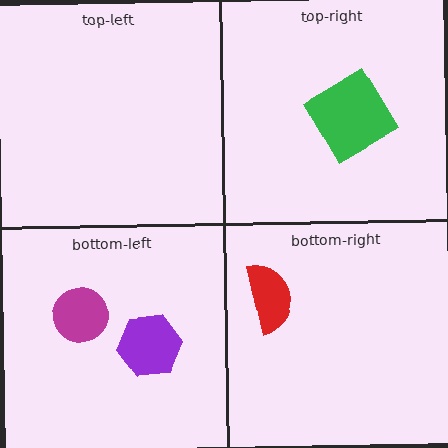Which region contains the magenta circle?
The bottom-left region.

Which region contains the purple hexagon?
The bottom-left region.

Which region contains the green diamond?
The top-right region.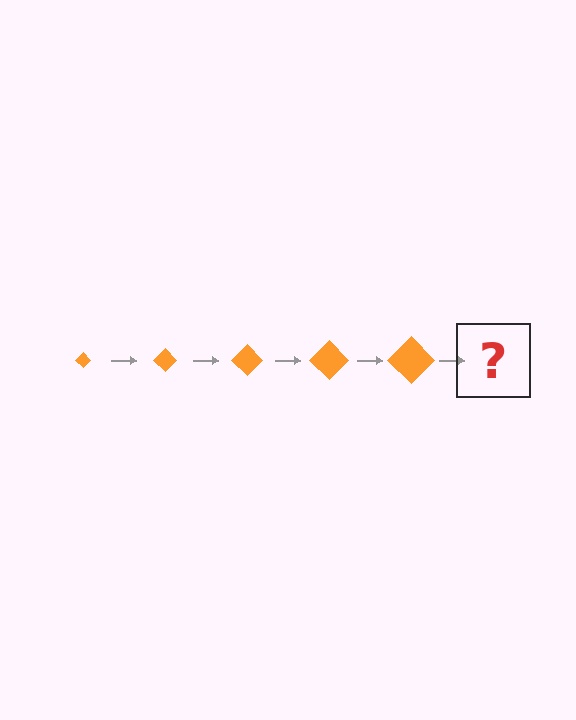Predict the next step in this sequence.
The next step is an orange diamond, larger than the previous one.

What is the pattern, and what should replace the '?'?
The pattern is that the diamond gets progressively larger each step. The '?' should be an orange diamond, larger than the previous one.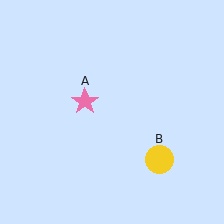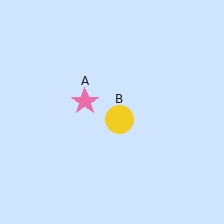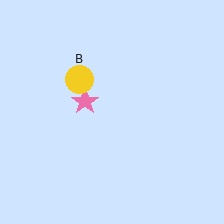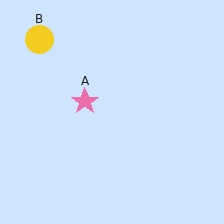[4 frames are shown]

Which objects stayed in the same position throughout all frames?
Pink star (object A) remained stationary.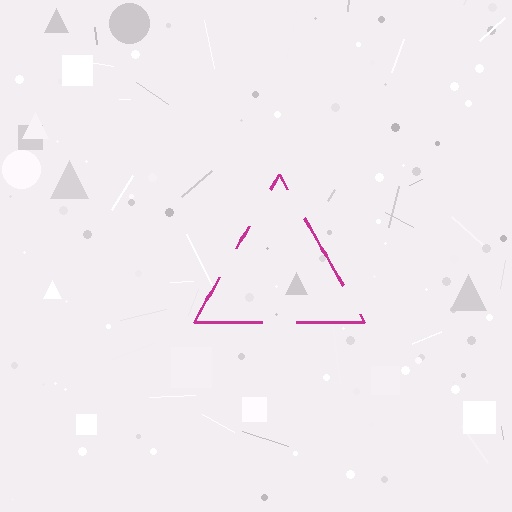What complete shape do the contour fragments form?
The contour fragments form a triangle.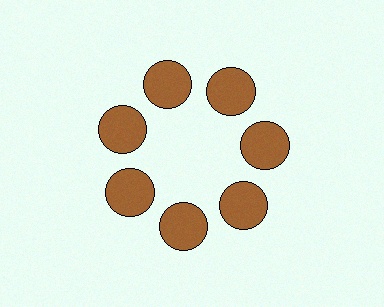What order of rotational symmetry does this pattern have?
This pattern has 7-fold rotational symmetry.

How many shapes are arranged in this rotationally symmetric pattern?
There are 7 shapes, arranged in 7 groups of 1.